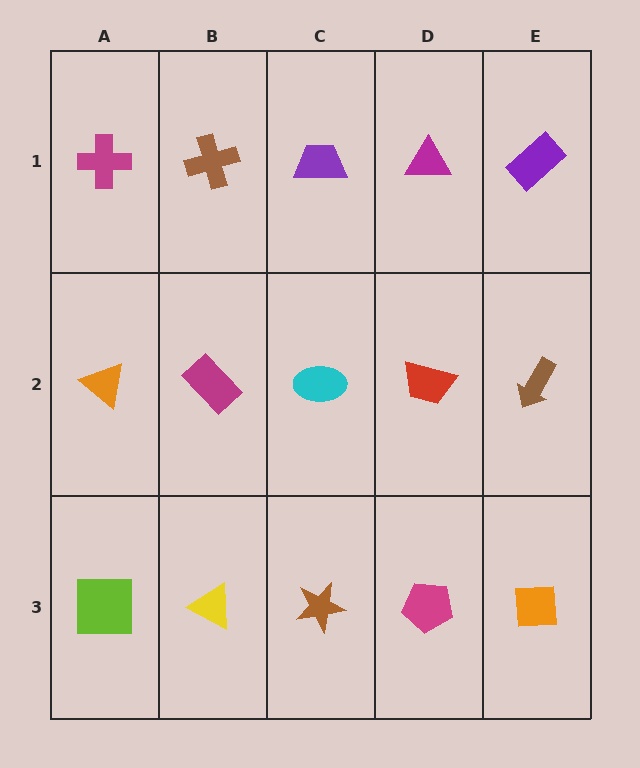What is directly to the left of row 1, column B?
A magenta cross.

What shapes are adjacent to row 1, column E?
A brown arrow (row 2, column E), a magenta triangle (row 1, column D).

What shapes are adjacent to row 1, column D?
A red trapezoid (row 2, column D), a purple trapezoid (row 1, column C), a purple rectangle (row 1, column E).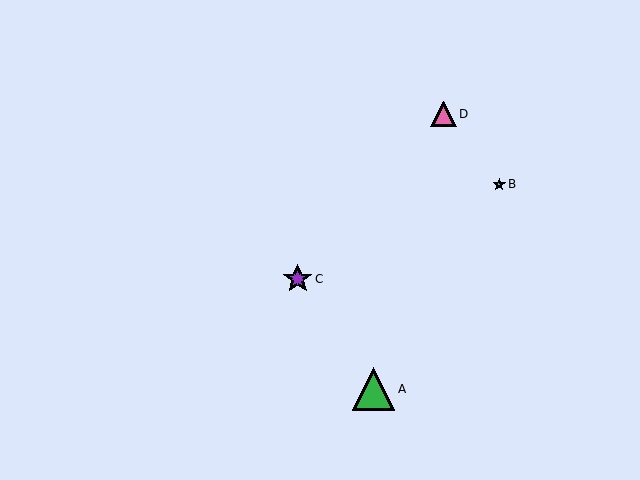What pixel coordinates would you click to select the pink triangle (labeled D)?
Click at (443, 114) to select the pink triangle D.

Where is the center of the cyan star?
The center of the cyan star is at (499, 184).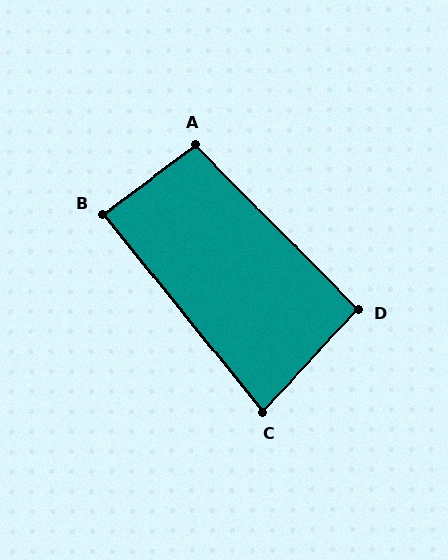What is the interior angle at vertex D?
Approximately 92 degrees (approximately right).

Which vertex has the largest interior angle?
A, at approximately 98 degrees.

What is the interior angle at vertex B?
Approximately 88 degrees (approximately right).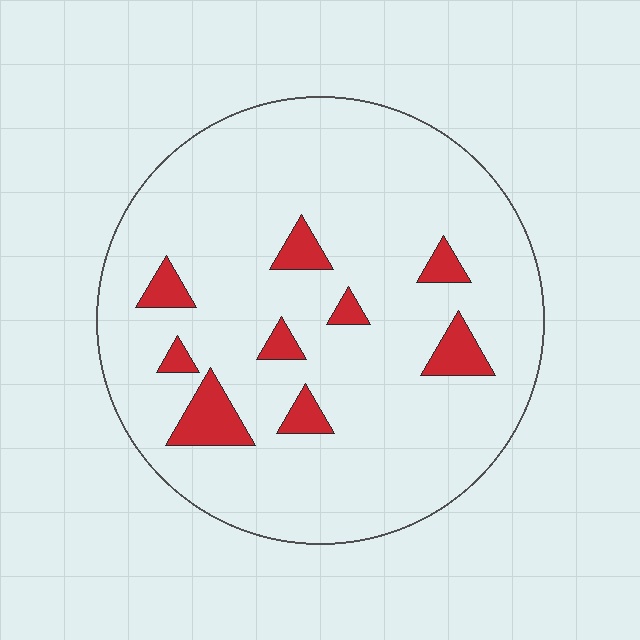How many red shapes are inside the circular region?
9.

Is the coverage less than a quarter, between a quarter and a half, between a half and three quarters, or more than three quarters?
Less than a quarter.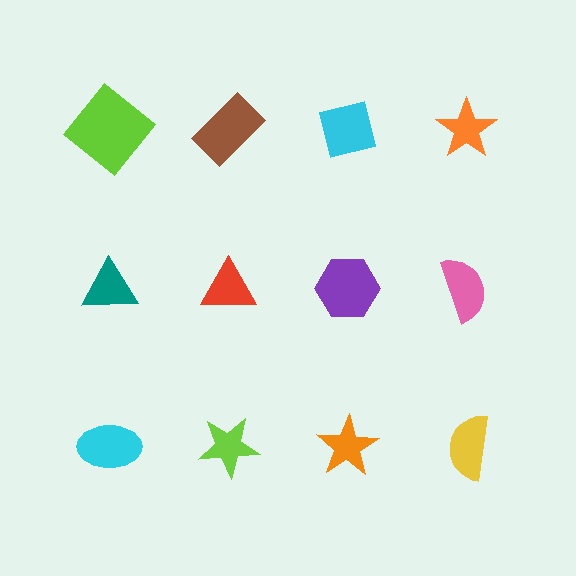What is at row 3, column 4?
A yellow semicircle.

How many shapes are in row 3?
4 shapes.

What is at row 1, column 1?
A lime diamond.